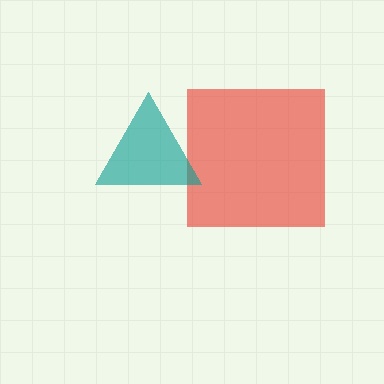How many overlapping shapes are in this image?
There are 2 overlapping shapes in the image.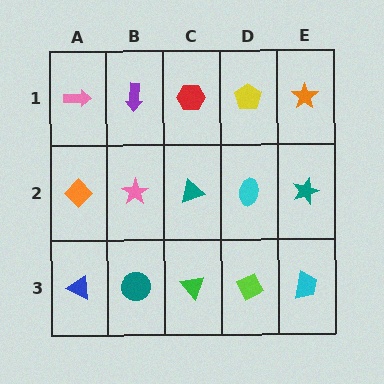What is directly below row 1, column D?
A cyan ellipse.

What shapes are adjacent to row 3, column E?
A teal star (row 2, column E), a lime diamond (row 3, column D).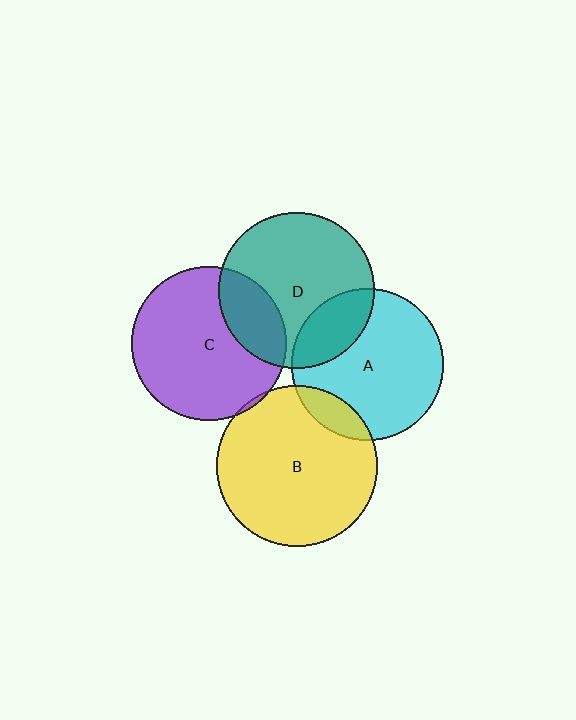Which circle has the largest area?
Circle B (yellow).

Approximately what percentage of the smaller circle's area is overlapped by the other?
Approximately 5%.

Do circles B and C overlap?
Yes.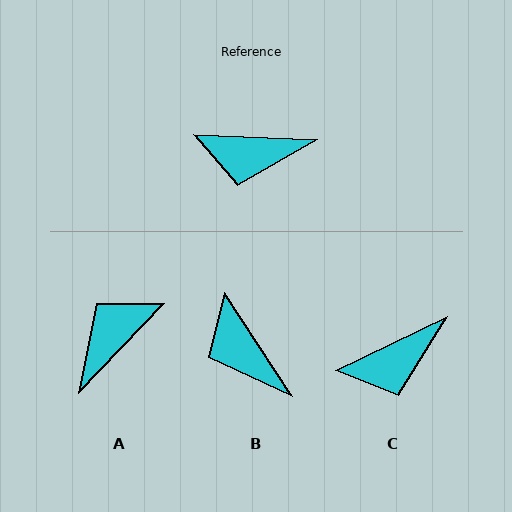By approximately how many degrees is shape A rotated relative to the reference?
Approximately 131 degrees clockwise.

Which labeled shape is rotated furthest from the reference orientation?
A, about 131 degrees away.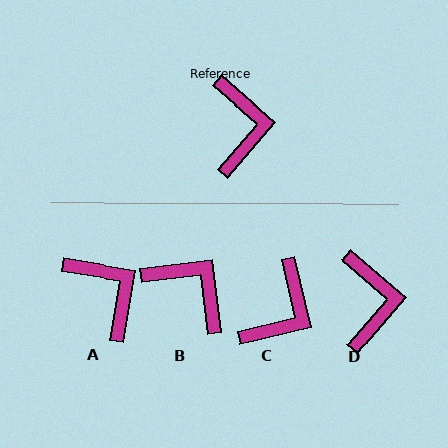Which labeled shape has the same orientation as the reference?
D.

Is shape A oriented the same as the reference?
No, it is off by about 31 degrees.